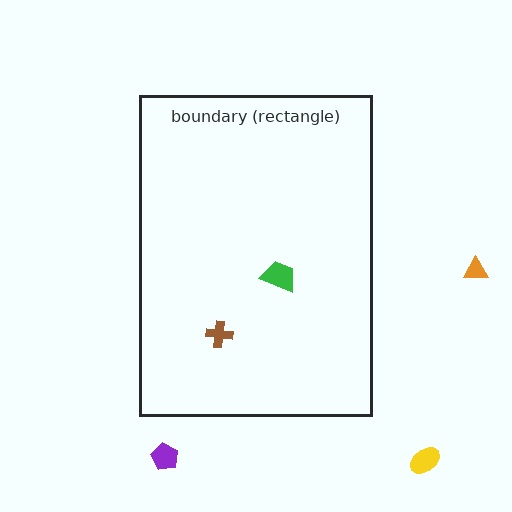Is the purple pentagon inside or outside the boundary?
Outside.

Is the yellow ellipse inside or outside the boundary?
Outside.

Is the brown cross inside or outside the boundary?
Inside.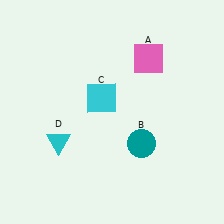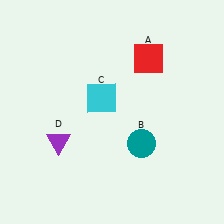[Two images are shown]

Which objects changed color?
A changed from pink to red. D changed from cyan to purple.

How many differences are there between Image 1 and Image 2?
There are 2 differences between the two images.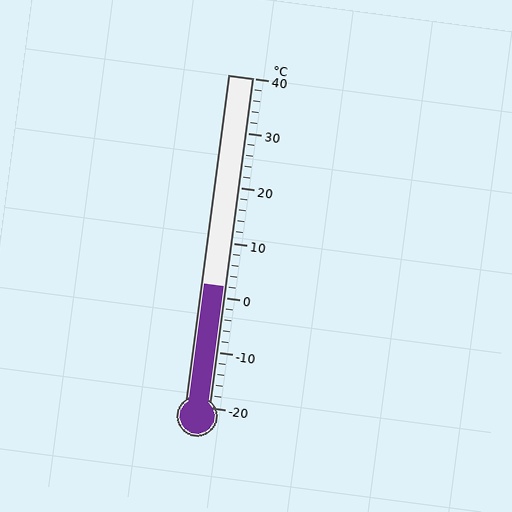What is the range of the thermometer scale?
The thermometer scale ranges from -20°C to 40°C.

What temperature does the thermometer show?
The thermometer shows approximately 2°C.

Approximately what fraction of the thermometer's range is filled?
The thermometer is filled to approximately 35% of its range.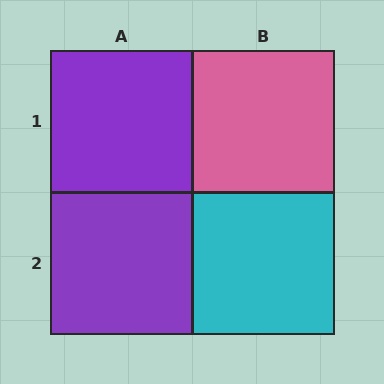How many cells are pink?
1 cell is pink.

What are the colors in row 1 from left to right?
Purple, pink.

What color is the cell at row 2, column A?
Purple.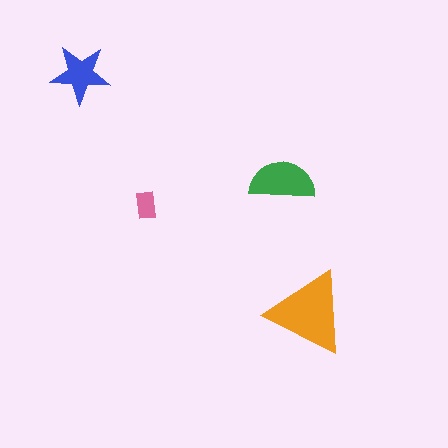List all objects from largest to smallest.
The orange triangle, the green semicircle, the blue star, the pink rectangle.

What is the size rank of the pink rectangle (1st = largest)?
4th.